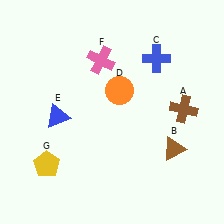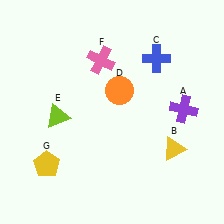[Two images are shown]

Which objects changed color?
A changed from brown to purple. B changed from brown to yellow. E changed from blue to lime.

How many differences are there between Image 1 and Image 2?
There are 3 differences between the two images.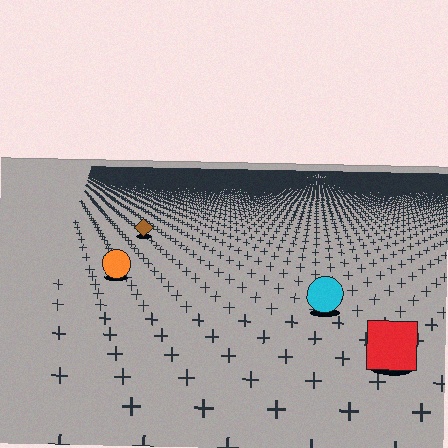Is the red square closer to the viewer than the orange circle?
Yes. The red square is closer — you can tell from the texture gradient: the ground texture is coarser near it.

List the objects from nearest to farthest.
From nearest to farthest: the red square, the cyan circle, the orange circle, the brown diamond.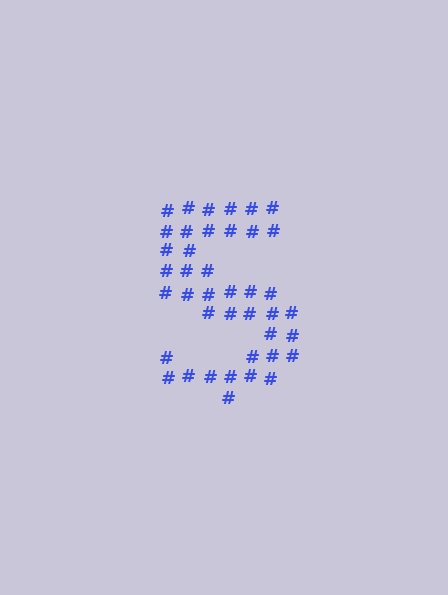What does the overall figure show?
The overall figure shows the letter S.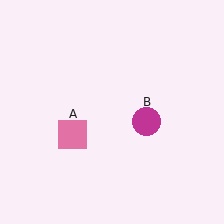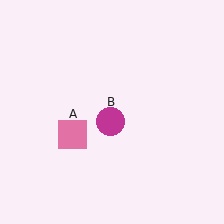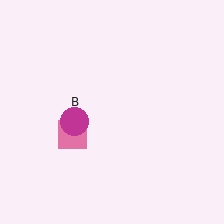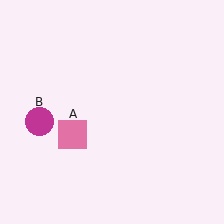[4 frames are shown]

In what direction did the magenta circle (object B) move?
The magenta circle (object B) moved left.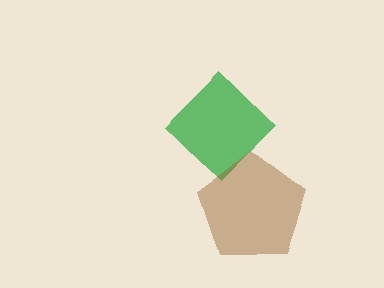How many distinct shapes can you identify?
There are 2 distinct shapes: a green diamond, a brown pentagon.